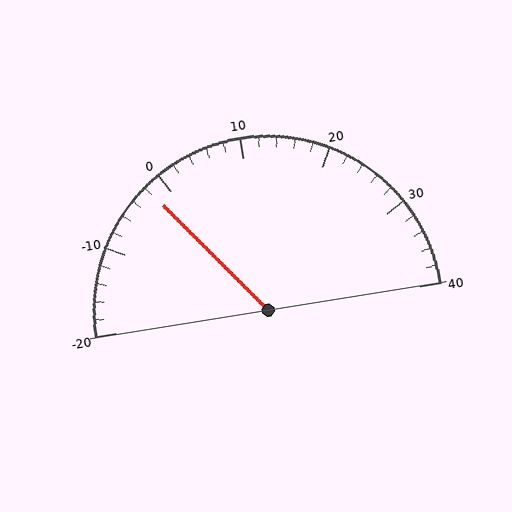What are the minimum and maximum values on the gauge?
The gauge ranges from -20 to 40.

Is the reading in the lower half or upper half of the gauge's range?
The reading is in the lower half of the range (-20 to 40).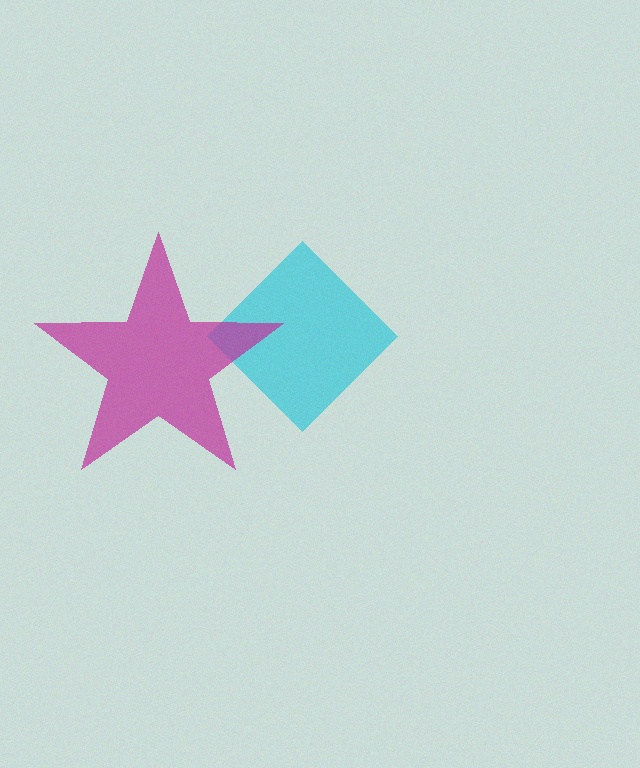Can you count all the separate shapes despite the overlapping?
Yes, there are 2 separate shapes.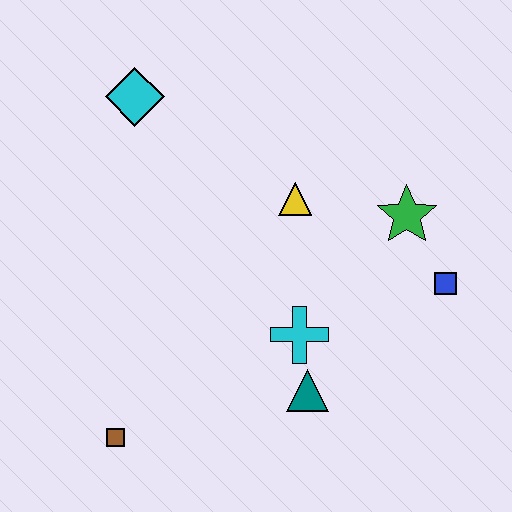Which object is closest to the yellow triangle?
The green star is closest to the yellow triangle.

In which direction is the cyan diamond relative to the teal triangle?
The cyan diamond is above the teal triangle.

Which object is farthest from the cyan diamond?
The blue square is farthest from the cyan diamond.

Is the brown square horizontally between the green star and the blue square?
No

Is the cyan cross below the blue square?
Yes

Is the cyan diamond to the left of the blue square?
Yes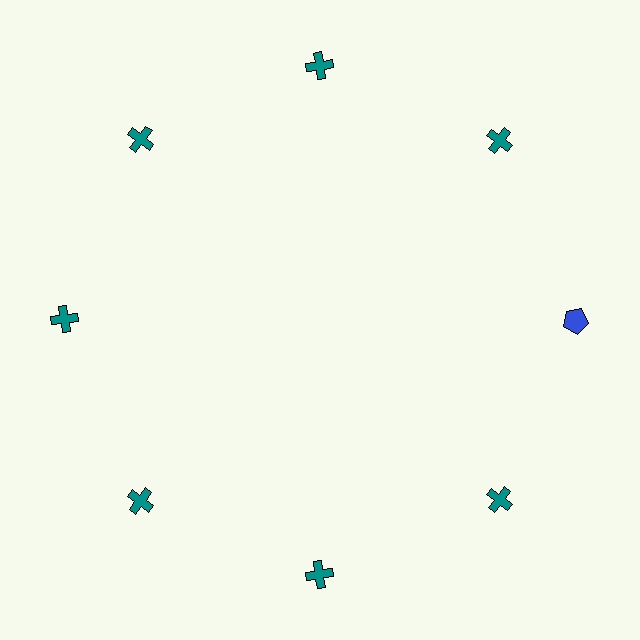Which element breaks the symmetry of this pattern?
The blue pentagon at roughly the 3 o'clock position breaks the symmetry. All other shapes are teal crosses.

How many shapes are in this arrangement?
There are 8 shapes arranged in a ring pattern.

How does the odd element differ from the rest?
It differs in both color (blue instead of teal) and shape (pentagon instead of cross).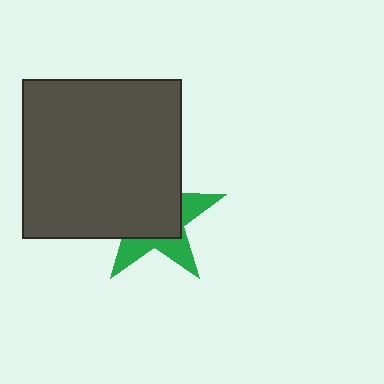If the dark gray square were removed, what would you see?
You would see the complete green star.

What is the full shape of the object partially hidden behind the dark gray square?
The partially hidden object is a green star.